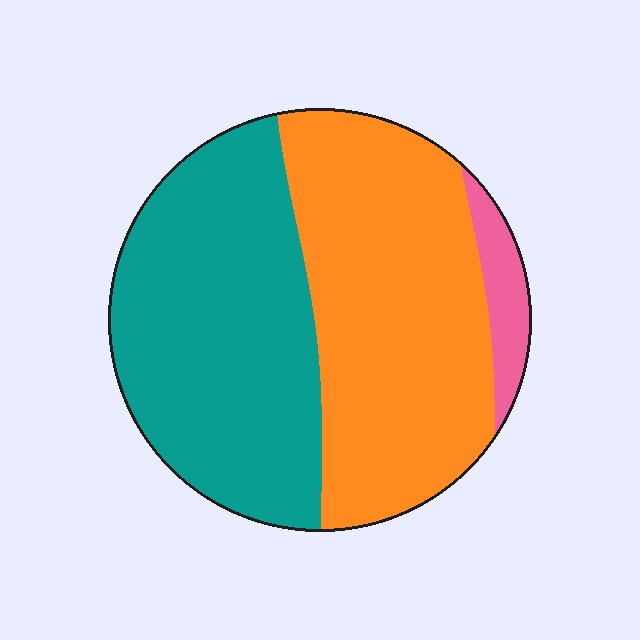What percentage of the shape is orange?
Orange takes up about one half (1/2) of the shape.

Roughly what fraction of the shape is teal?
Teal takes up about one half (1/2) of the shape.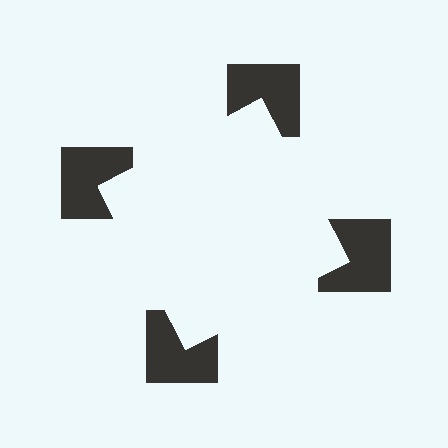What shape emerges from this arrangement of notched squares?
An illusory square — its edges are inferred from the aligned wedge cuts in the notched squares, not physically drawn.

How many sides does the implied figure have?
4 sides.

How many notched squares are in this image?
There are 4 — one at each vertex of the illusory square.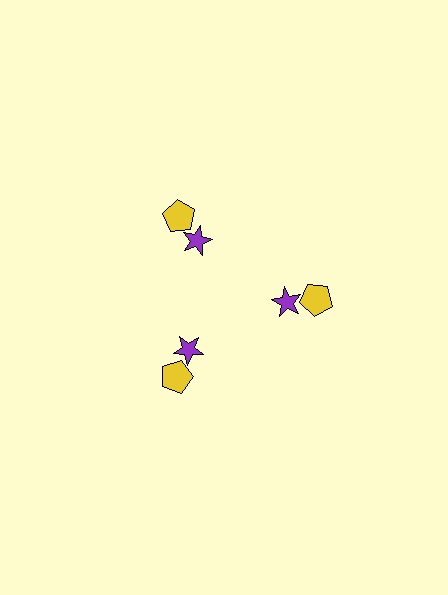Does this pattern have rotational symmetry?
Yes, this pattern has 3-fold rotational symmetry. It looks the same after rotating 120 degrees around the center.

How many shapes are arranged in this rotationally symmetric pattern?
There are 6 shapes, arranged in 3 groups of 2.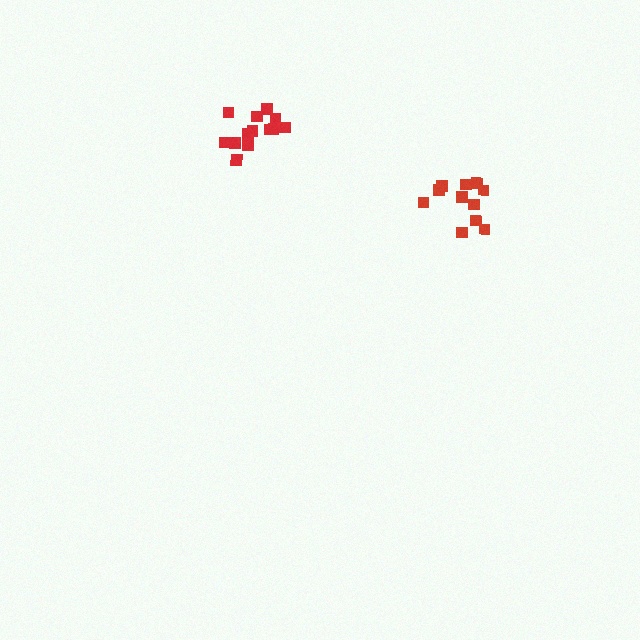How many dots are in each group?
Group 1: 11 dots, Group 2: 14 dots (25 total).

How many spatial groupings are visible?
There are 2 spatial groupings.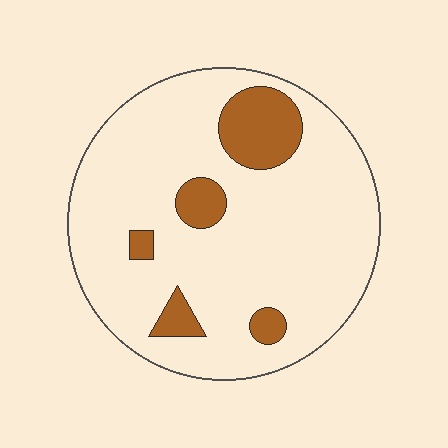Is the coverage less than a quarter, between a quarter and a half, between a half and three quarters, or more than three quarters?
Less than a quarter.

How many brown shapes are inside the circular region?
5.